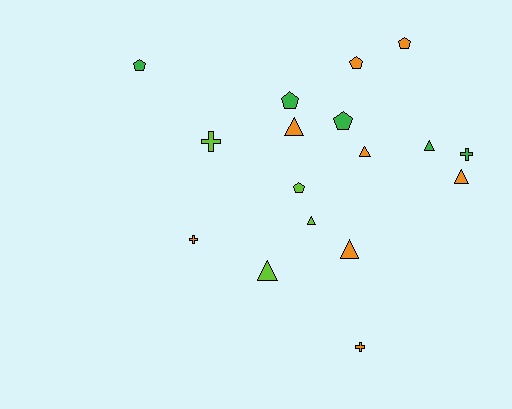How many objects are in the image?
There are 17 objects.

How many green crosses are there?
There is 1 green cross.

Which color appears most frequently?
Orange, with 8 objects.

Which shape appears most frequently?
Triangle, with 7 objects.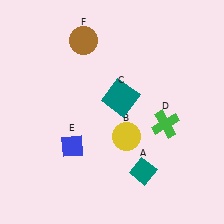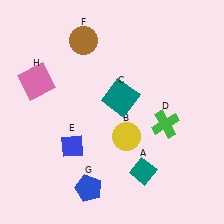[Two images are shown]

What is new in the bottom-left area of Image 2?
A blue pentagon (G) was added in the bottom-left area of Image 2.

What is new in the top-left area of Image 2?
A pink square (H) was added in the top-left area of Image 2.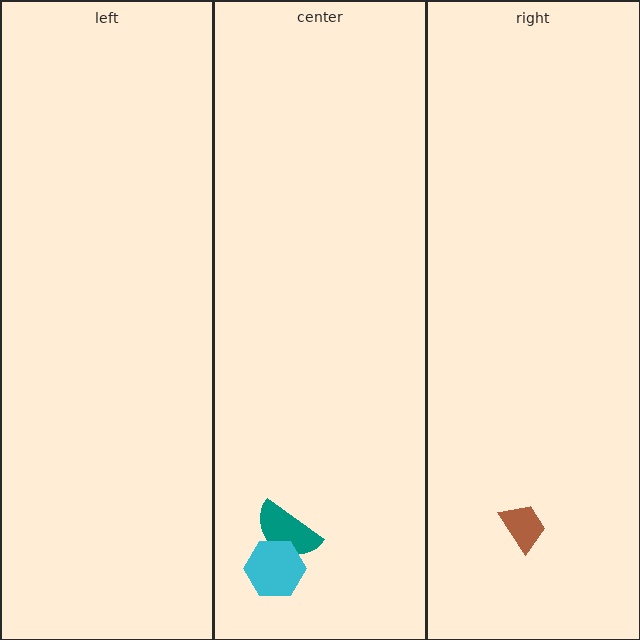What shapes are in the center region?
The teal semicircle, the cyan hexagon.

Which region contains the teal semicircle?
The center region.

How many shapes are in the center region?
2.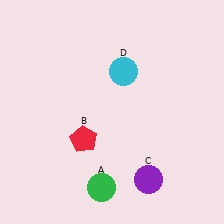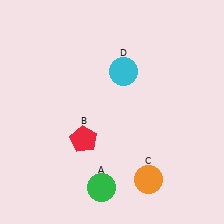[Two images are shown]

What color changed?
The circle (C) changed from purple in Image 1 to orange in Image 2.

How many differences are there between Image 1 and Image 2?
There is 1 difference between the two images.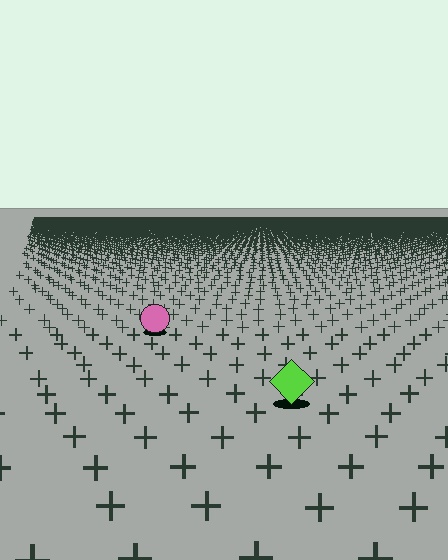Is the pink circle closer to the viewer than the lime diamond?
No. The lime diamond is closer — you can tell from the texture gradient: the ground texture is coarser near it.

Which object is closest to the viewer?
The lime diamond is closest. The texture marks near it are larger and more spread out.